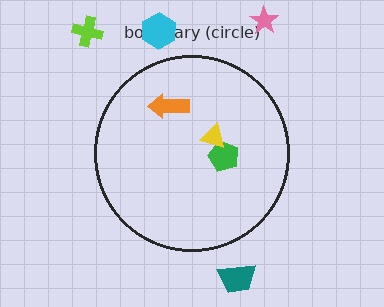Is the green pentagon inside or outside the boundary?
Inside.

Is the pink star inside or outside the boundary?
Outside.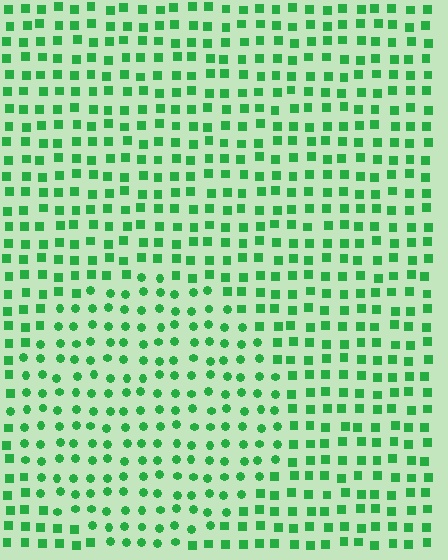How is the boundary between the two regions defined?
The boundary is defined by a change in element shape: circles inside vs. squares outside. All elements share the same color and spacing.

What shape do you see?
I see a circle.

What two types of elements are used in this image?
The image uses circles inside the circle region and squares outside it.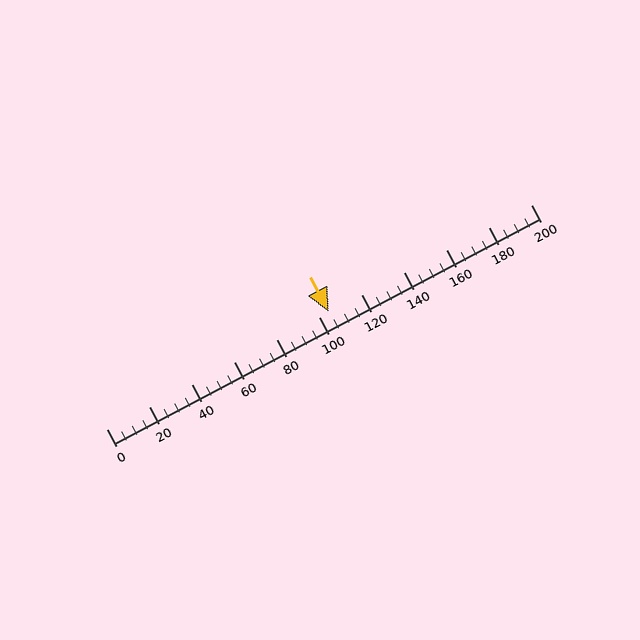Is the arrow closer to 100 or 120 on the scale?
The arrow is closer to 100.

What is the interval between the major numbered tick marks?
The major tick marks are spaced 20 units apart.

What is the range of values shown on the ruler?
The ruler shows values from 0 to 200.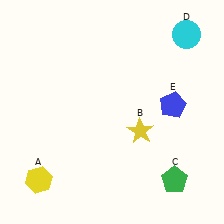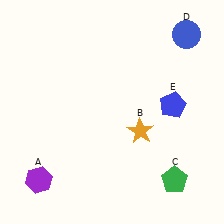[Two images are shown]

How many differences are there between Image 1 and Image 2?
There are 3 differences between the two images.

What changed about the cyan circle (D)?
In Image 1, D is cyan. In Image 2, it changed to blue.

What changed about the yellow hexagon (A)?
In Image 1, A is yellow. In Image 2, it changed to purple.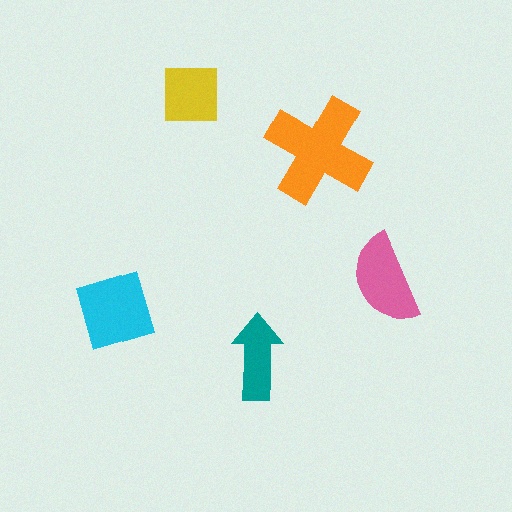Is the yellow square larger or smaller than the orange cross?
Smaller.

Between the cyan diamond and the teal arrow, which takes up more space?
The cyan diamond.